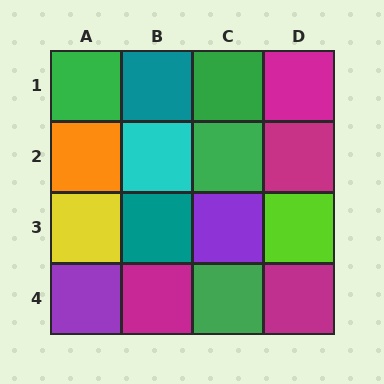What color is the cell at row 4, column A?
Purple.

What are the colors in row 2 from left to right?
Orange, cyan, green, magenta.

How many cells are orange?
1 cell is orange.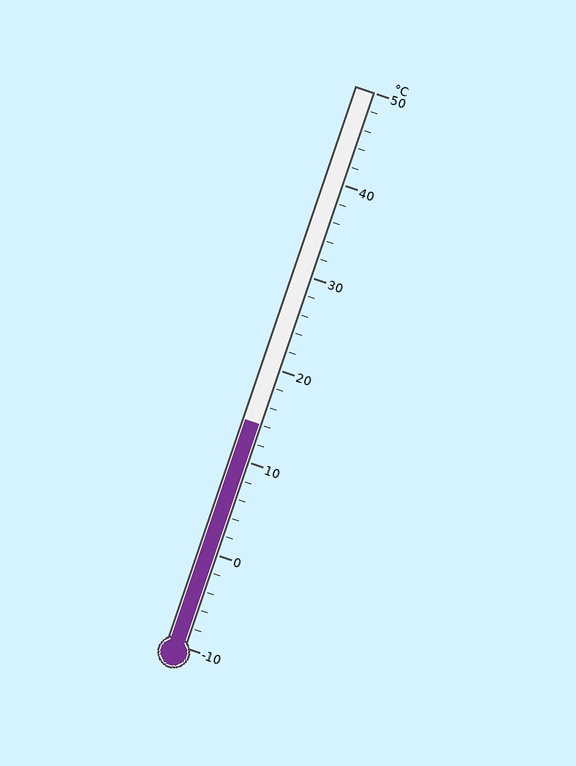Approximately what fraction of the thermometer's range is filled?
The thermometer is filled to approximately 40% of its range.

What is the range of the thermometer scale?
The thermometer scale ranges from -10°C to 50°C.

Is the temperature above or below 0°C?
The temperature is above 0°C.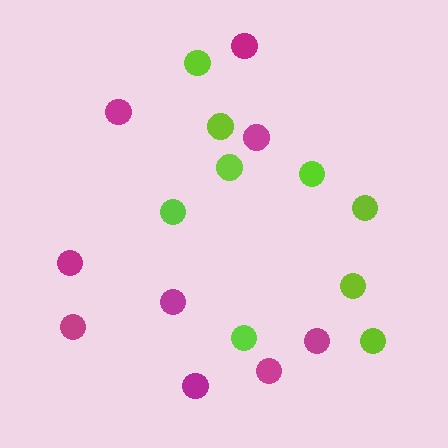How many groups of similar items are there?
There are 2 groups: one group of lime circles (9) and one group of magenta circles (9).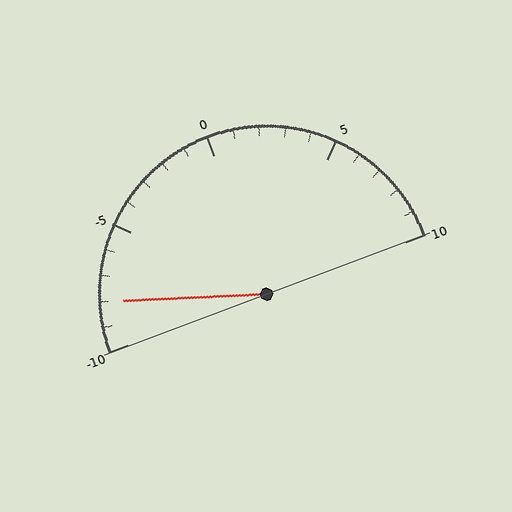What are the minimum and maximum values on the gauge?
The gauge ranges from -10 to 10.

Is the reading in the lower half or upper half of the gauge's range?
The reading is in the lower half of the range (-10 to 10).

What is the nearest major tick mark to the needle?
The nearest major tick mark is -10.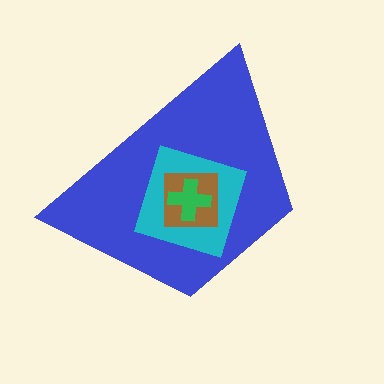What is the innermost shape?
The green cross.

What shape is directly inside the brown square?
The green cross.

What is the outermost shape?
The blue trapezoid.